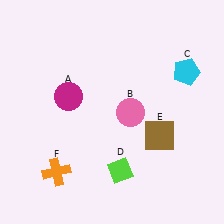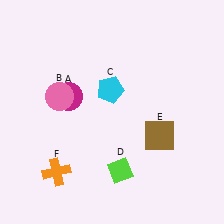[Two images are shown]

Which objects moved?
The objects that moved are: the pink circle (B), the cyan pentagon (C).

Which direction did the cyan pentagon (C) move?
The cyan pentagon (C) moved left.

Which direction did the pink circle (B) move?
The pink circle (B) moved left.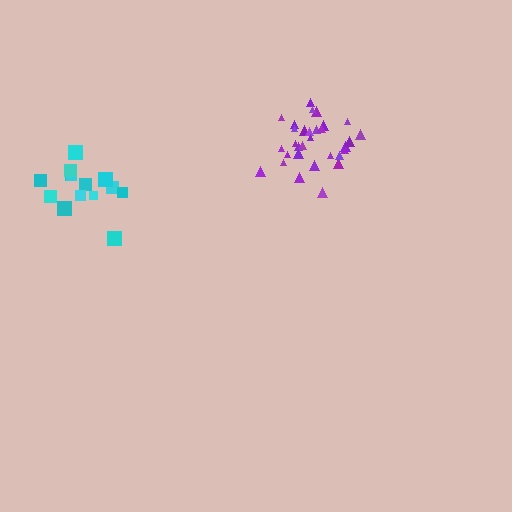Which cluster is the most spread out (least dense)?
Cyan.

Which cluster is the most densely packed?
Purple.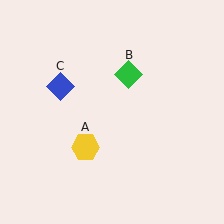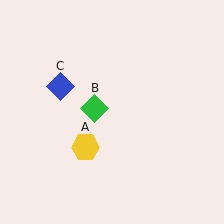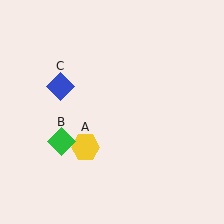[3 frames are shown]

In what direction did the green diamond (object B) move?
The green diamond (object B) moved down and to the left.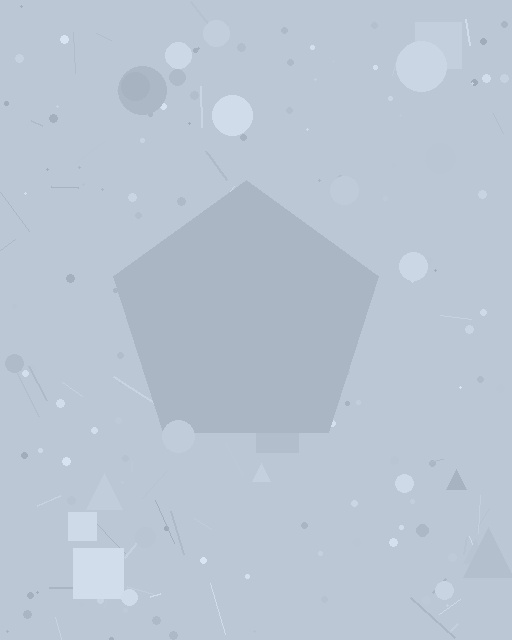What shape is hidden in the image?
A pentagon is hidden in the image.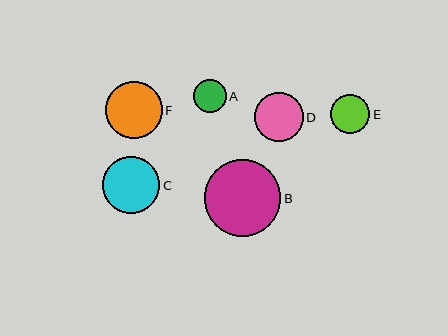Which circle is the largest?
Circle B is the largest with a size of approximately 77 pixels.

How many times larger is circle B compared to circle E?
Circle B is approximately 2.0 times the size of circle E.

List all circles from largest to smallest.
From largest to smallest: B, C, F, D, E, A.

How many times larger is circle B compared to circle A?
Circle B is approximately 2.3 times the size of circle A.